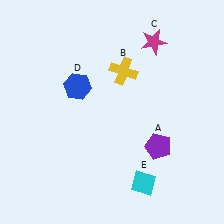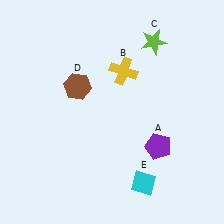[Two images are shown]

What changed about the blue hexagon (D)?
In Image 1, D is blue. In Image 2, it changed to brown.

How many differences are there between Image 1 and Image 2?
There are 2 differences between the two images.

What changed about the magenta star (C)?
In Image 1, C is magenta. In Image 2, it changed to lime.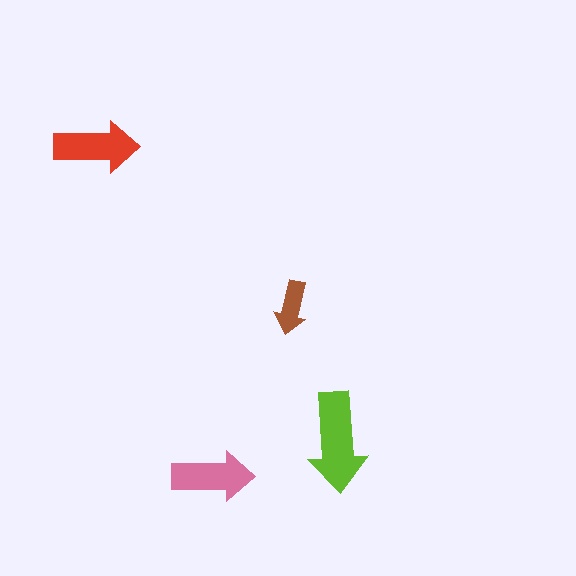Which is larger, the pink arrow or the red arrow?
The red one.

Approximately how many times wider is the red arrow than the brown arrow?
About 1.5 times wider.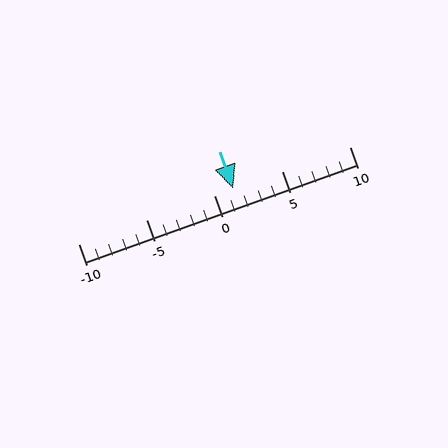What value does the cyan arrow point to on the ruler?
The cyan arrow points to approximately 1.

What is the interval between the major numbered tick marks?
The major tick marks are spaced 5 units apart.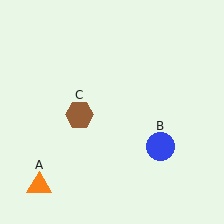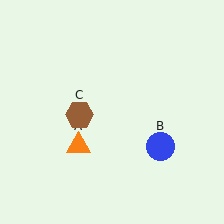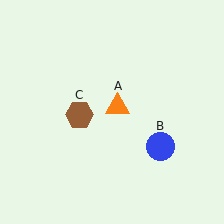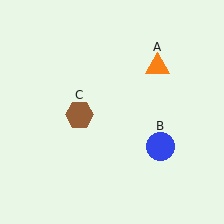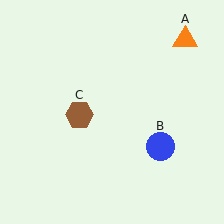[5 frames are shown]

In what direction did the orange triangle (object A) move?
The orange triangle (object A) moved up and to the right.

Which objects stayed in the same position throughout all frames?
Blue circle (object B) and brown hexagon (object C) remained stationary.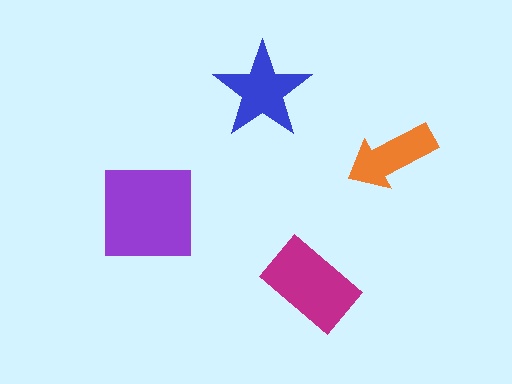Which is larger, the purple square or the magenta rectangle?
The purple square.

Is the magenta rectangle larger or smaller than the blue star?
Larger.